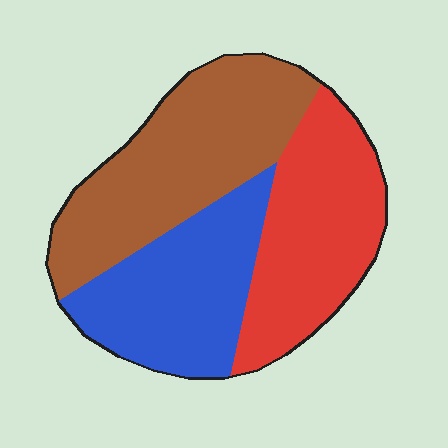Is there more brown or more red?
Brown.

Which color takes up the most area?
Brown, at roughly 40%.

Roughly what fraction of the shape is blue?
Blue covers around 30% of the shape.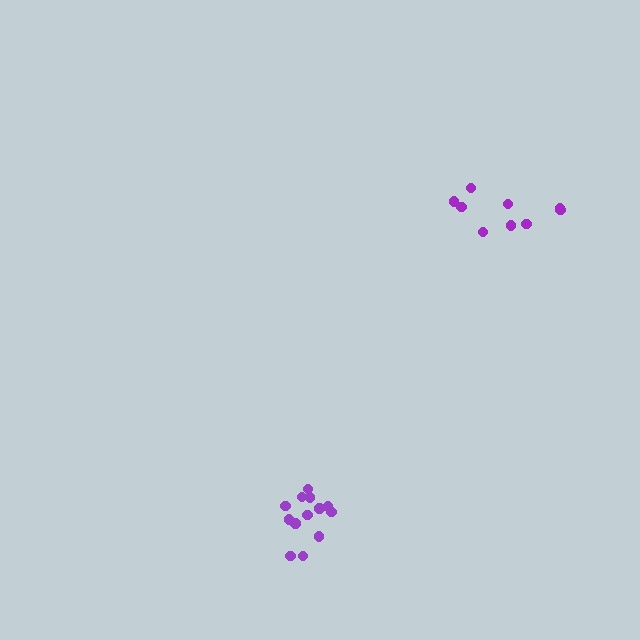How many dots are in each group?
Group 1: 9 dots, Group 2: 13 dots (22 total).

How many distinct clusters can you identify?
There are 2 distinct clusters.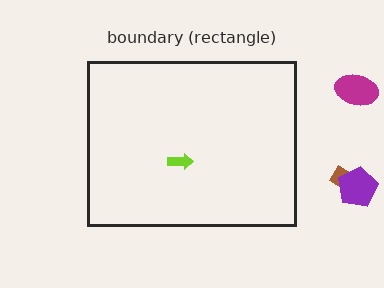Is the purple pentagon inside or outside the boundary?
Outside.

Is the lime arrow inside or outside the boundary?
Inside.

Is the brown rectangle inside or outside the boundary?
Outside.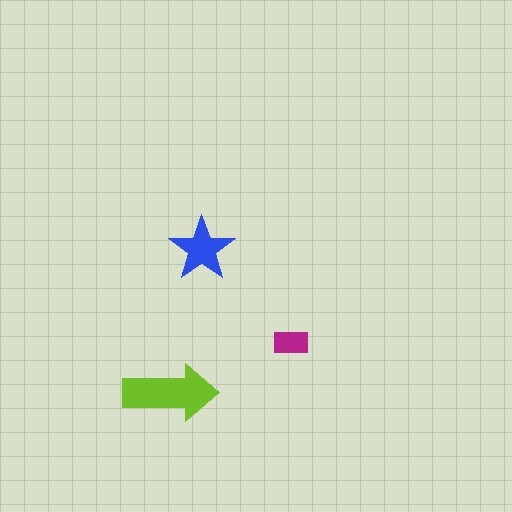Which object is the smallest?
The magenta rectangle.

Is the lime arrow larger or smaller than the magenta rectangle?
Larger.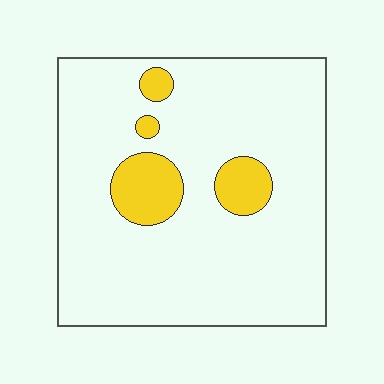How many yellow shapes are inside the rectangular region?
4.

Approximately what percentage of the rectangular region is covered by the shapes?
Approximately 10%.